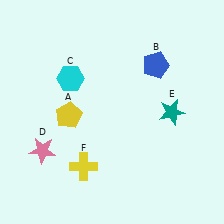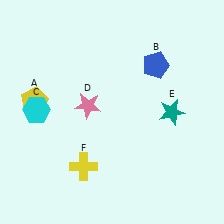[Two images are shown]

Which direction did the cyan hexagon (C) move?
The cyan hexagon (C) moved left.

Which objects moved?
The objects that moved are: the yellow pentagon (A), the cyan hexagon (C), the pink star (D).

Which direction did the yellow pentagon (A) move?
The yellow pentagon (A) moved left.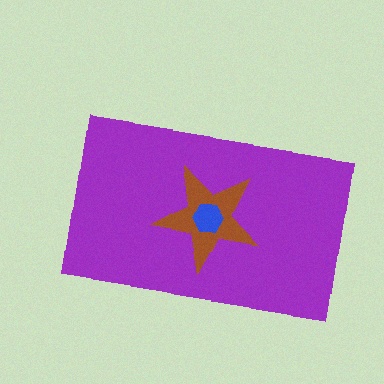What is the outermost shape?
The purple rectangle.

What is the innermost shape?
The blue hexagon.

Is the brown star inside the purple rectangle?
Yes.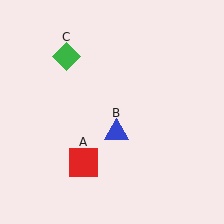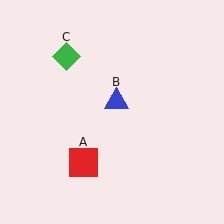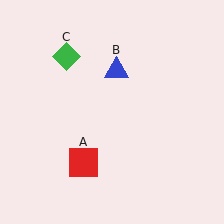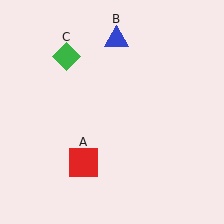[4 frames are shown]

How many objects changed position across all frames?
1 object changed position: blue triangle (object B).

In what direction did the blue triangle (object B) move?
The blue triangle (object B) moved up.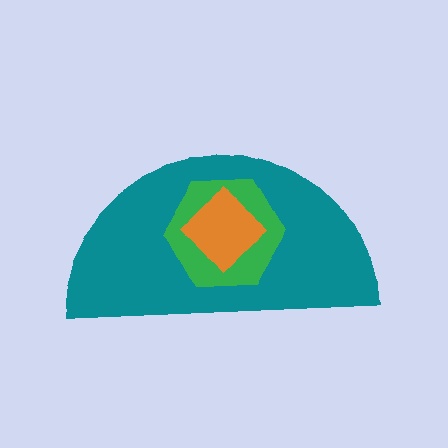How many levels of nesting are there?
3.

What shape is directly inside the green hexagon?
The orange diamond.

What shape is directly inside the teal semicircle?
The green hexagon.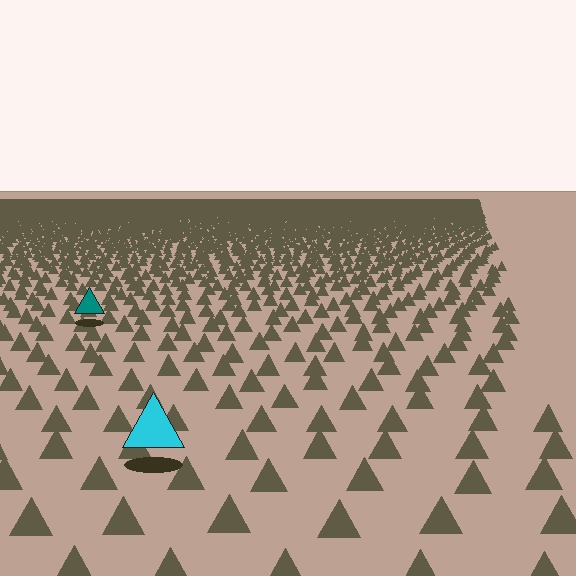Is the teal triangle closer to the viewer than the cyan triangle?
No. The cyan triangle is closer — you can tell from the texture gradient: the ground texture is coarser near it.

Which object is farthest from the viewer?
The teal triangle is farthest from the viewer. It appears smaller and the ground texture around it is denser.